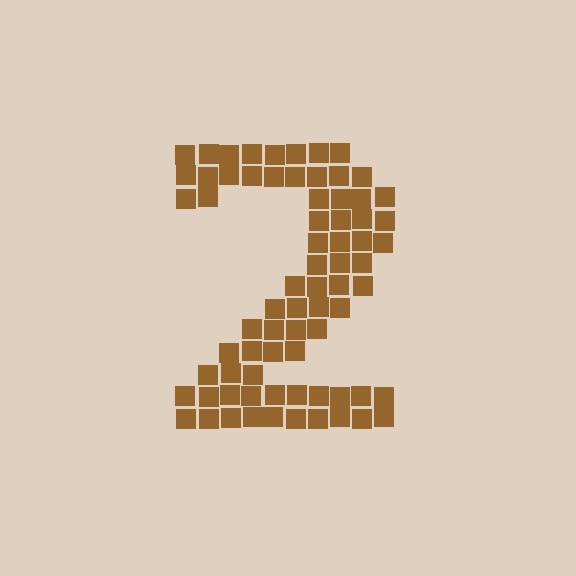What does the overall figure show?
The overall figure shows the digit 2.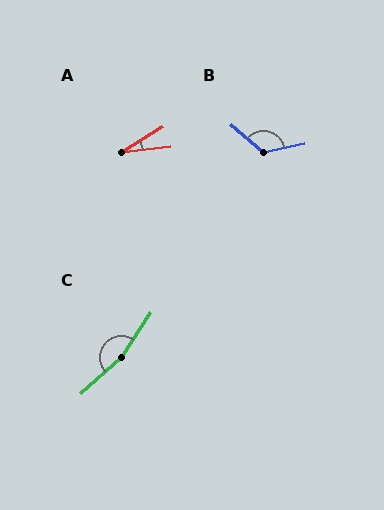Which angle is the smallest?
A, at approximately 26 degrees.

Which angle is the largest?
C, at approximately 165 degrees.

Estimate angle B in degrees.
Approximately 128 degrees.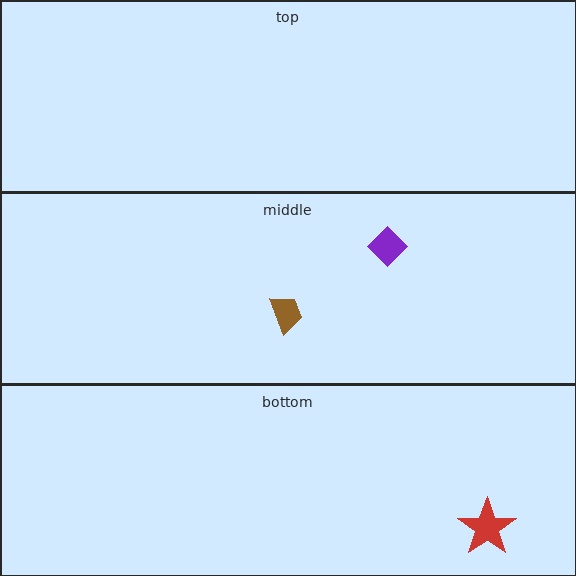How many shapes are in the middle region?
2.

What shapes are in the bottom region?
The red star.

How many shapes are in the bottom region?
1.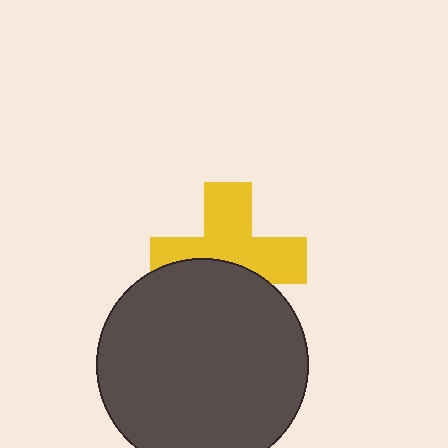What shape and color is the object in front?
The object in front is a dark gray circle.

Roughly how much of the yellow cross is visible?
About half of it is visible (roughly 60%).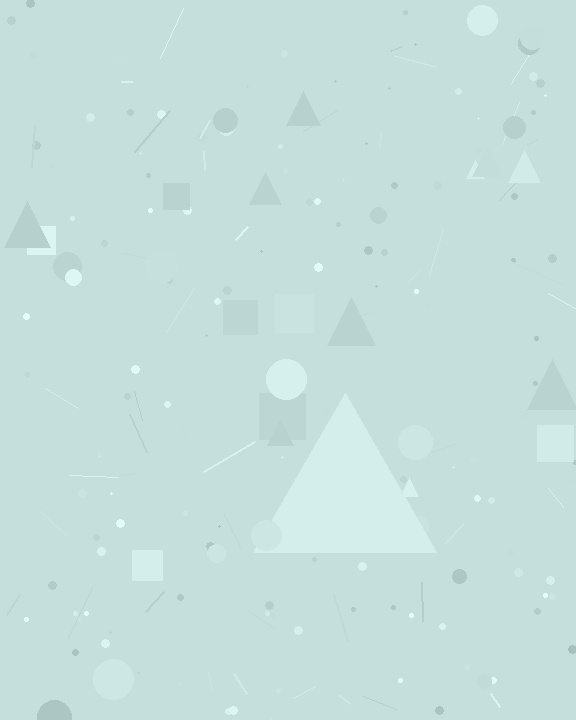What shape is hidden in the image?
A triangle is hidden in the image.